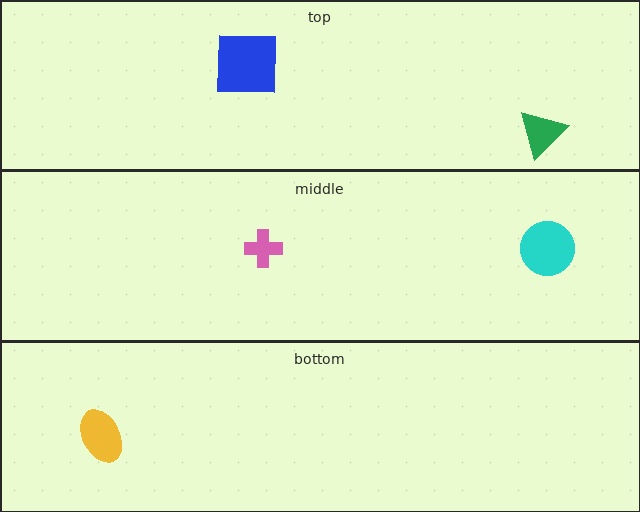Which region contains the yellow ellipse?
The bottom region.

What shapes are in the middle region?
The pink cross, the cyan circle.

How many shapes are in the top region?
2.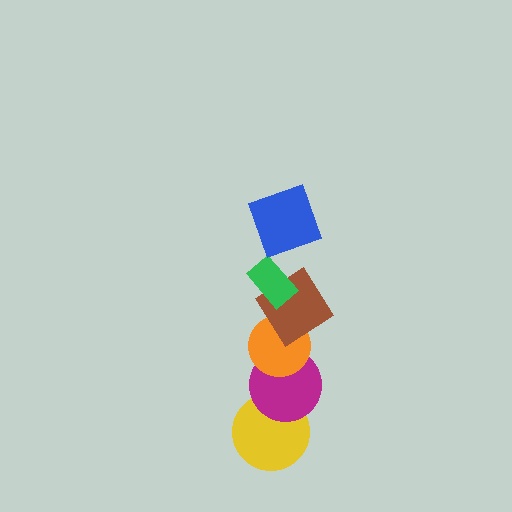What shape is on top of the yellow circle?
The magenta circle is on top of the yellow circle.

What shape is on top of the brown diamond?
The green rectangle is on top of the brown diamond.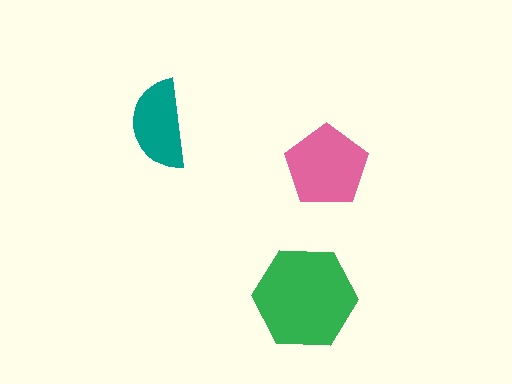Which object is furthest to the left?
The teal semicircle is leftmost.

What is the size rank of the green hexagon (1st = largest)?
1st.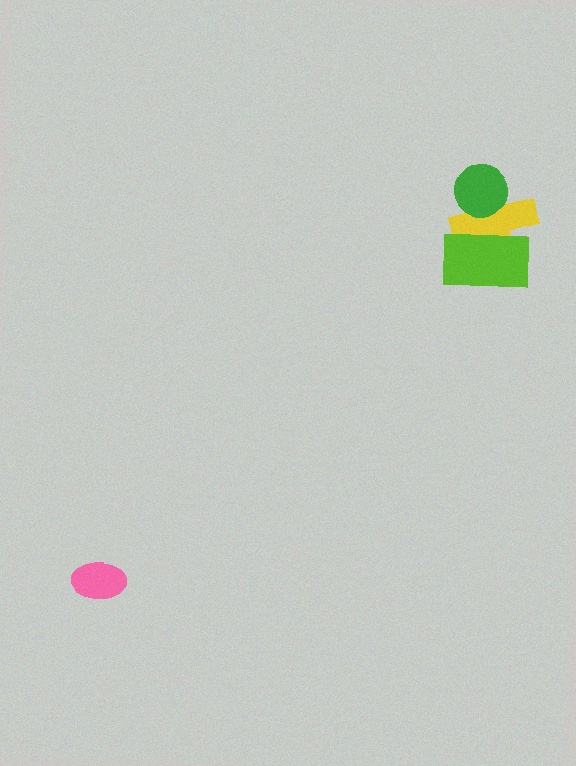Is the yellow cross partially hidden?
Yes, it is partially covered by another shape.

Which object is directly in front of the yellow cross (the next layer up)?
The lime rectangle is directly in front of the yellow cross.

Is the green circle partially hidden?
No, no other shape covers it.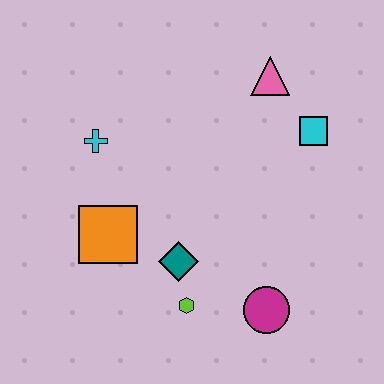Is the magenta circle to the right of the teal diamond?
Yes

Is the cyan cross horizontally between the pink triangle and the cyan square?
No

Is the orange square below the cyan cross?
Yes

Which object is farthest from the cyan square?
The orange square is farthest from the cyan square.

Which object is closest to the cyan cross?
The orange square is closest to the cyan cross.